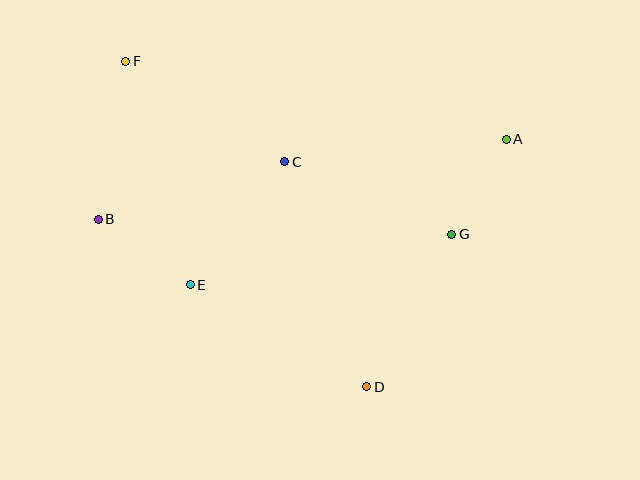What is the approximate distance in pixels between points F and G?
The distance between F and G is approximately 369 pixels.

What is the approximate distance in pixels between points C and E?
The distance between C and E is approximately 155 pixels.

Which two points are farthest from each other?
Points A and B are farthest from each other.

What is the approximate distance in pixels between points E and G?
The distance between E and G is approximately 266 pixels.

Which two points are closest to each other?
Points A and G are closest to each other.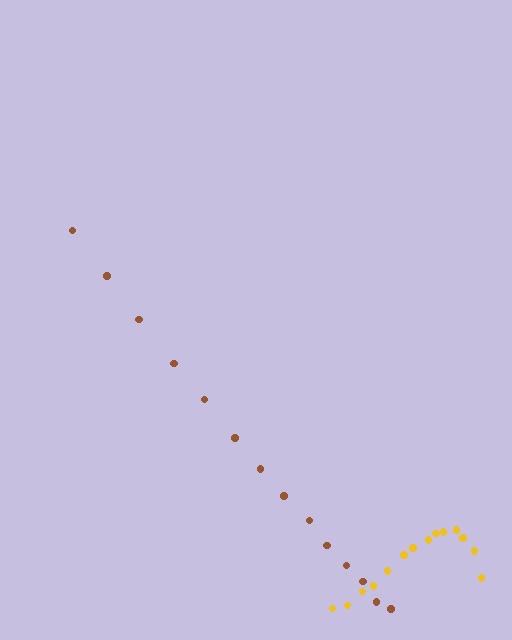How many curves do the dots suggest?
There are 2 distinct paths.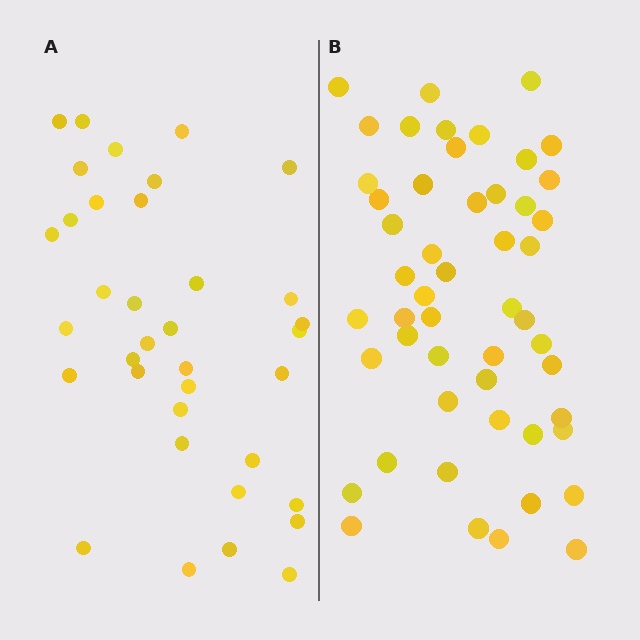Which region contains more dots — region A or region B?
Region B (the right region) has more dots.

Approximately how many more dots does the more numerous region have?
Region B has approximately 15 more dots than region A.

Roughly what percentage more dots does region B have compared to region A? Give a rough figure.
About 40% more.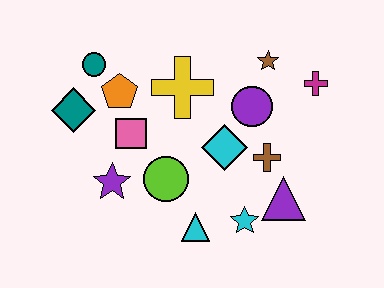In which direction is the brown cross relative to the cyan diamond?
The brown cross is to the right of the cyan diamond.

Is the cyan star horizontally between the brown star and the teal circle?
Yes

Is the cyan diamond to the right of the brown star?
No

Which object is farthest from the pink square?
The magenta cross is farthest from the pink square.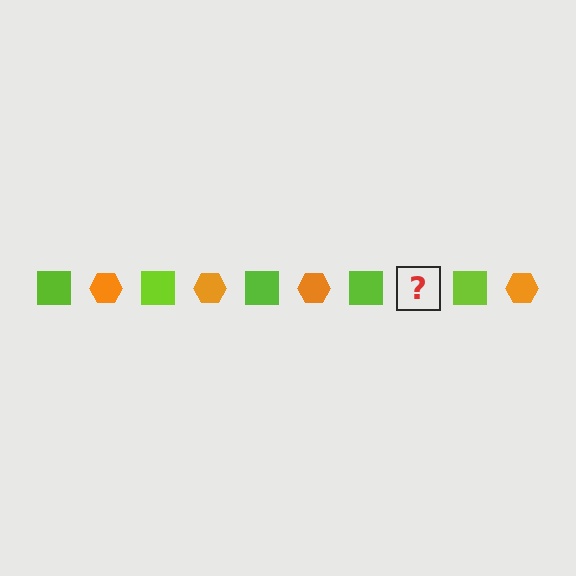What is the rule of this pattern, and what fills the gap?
The rule is that the pattern alternates between lime square and orange hexagon. The gap should be filled with an orange hexagon.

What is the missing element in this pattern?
The missing element is an orange hexagon.